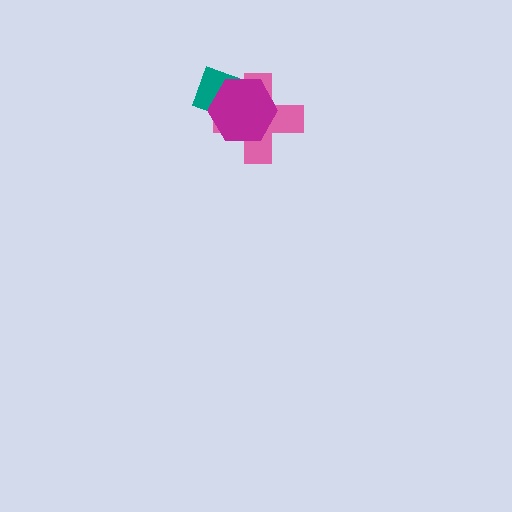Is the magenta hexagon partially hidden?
No, no other shape covers it.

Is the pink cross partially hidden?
Yes, it is partially covered by another shape.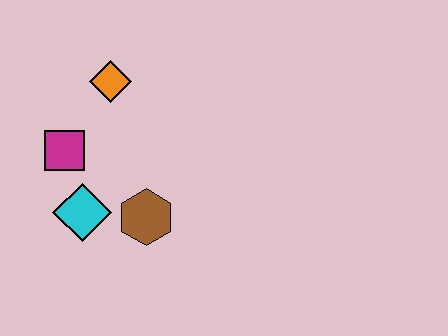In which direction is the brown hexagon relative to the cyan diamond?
The brown hexagon is to the right of the cyan diamond.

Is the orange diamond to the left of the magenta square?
No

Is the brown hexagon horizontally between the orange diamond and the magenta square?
No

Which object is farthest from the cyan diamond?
The orange diamond is farthest from the cyan diamond.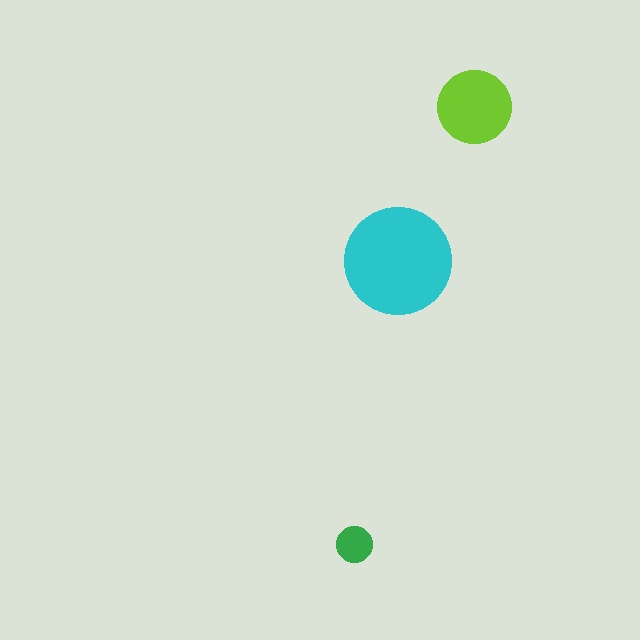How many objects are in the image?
There are 3 objects in the image.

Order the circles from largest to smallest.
the cyan one, the lime one, the green one.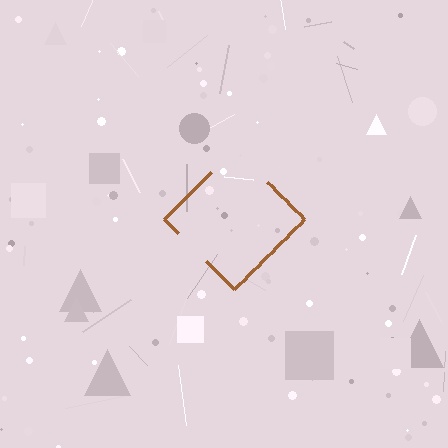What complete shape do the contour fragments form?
The contour fragments form a diamond.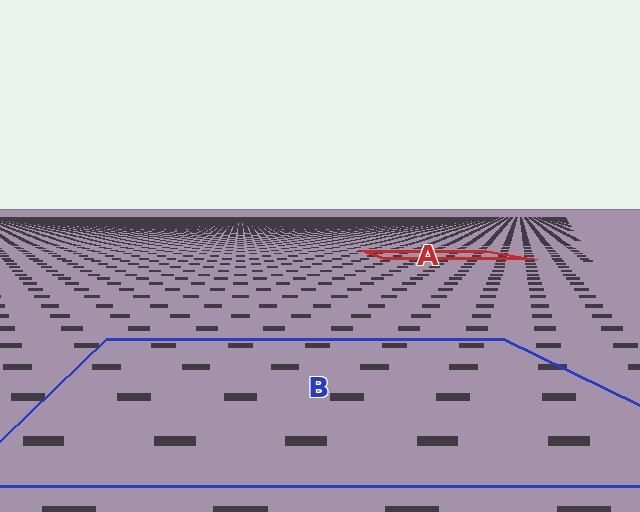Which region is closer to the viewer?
Region B is closer. The texture elements there are larger and more spread out.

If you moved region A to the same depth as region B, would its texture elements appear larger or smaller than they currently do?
They would appear larger. At a closer depth, the same texture elements are projected at a bigger on-screen size.